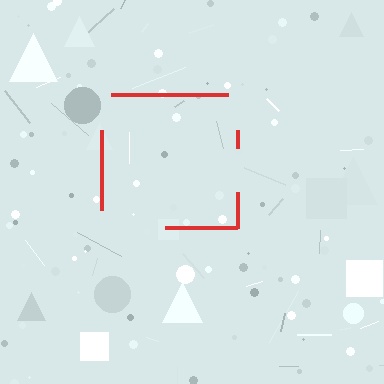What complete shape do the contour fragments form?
The contour fragments form a square.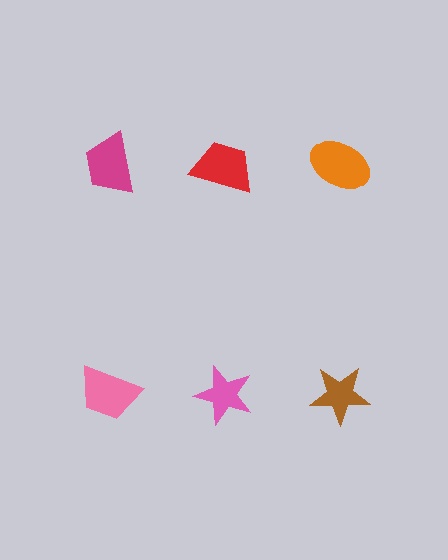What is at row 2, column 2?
A pink star.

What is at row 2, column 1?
A pink trapezoid.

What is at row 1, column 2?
A red trapezoid.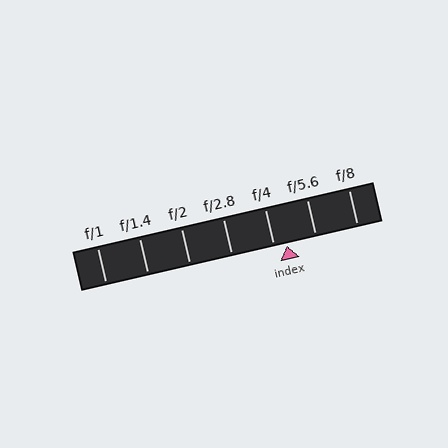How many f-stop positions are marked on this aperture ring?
There are 7 f-stop positions marked.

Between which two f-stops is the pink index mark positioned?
The index mark is between f/4 and f/5.6.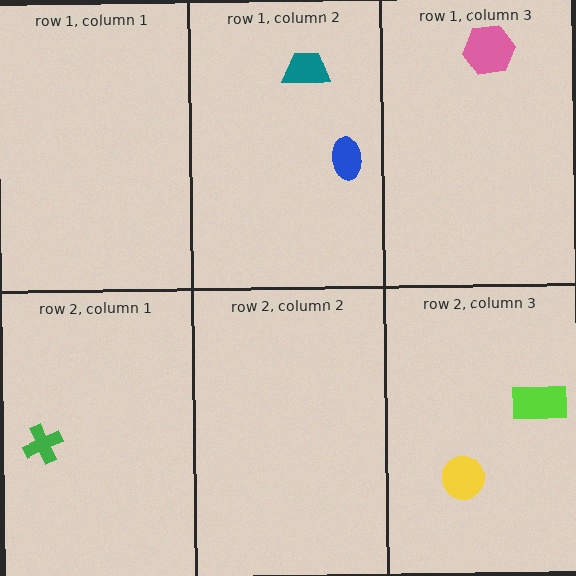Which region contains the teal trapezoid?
The row 1, column 2 region.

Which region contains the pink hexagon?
The row 1, column 3 region.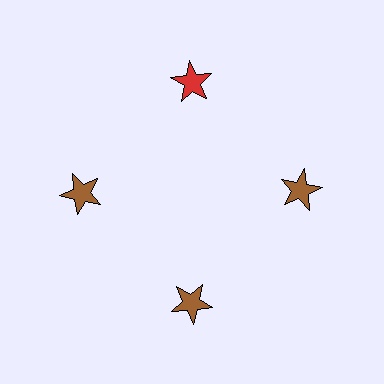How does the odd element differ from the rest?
It has a different color: red instead of brown.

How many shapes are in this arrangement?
There are 4 shapes arranged in a ring pattern.